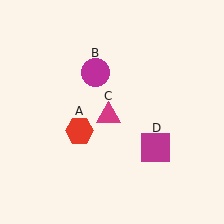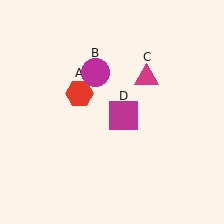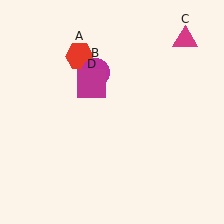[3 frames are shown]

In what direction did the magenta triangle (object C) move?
The magenta triangle (object C) moved up and to the right.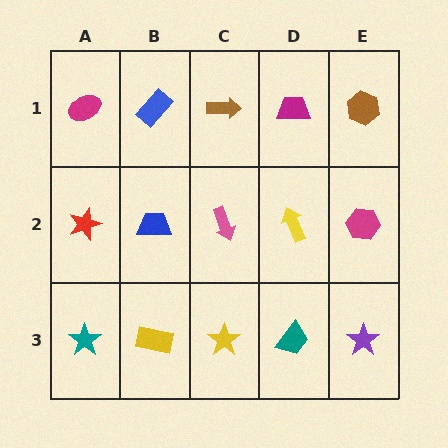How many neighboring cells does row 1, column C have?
3.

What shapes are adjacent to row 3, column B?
A blue trapezoid (row 2, column B), a teal star (row 3, column A), a yellow star (row 3, column C).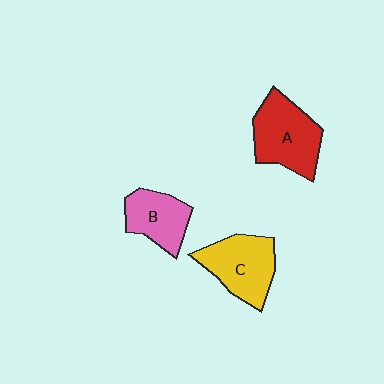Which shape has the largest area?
Shape A (red).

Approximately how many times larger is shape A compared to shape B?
Approximately 1.4 times.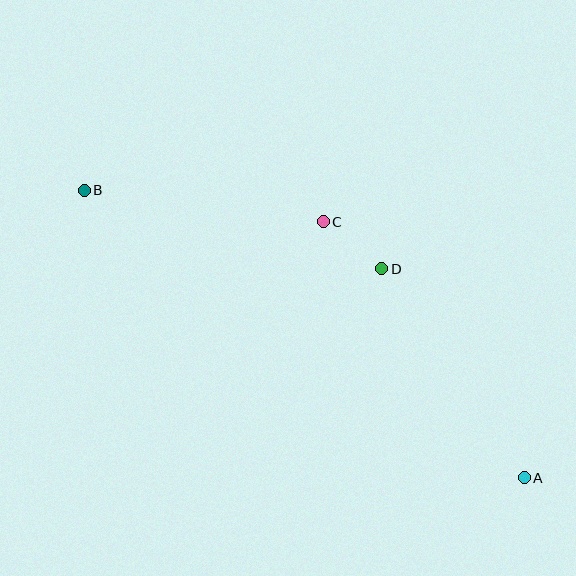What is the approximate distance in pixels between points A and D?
The distance between A and D is approximately 253 pixels.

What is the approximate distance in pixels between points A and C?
The distance between A and C is approximately 325 pixels.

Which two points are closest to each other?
Points C and D are closest to each other.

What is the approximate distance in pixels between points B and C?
The distance between B and C is approximately 242 pixels.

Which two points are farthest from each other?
Points A and B are farthest from each other.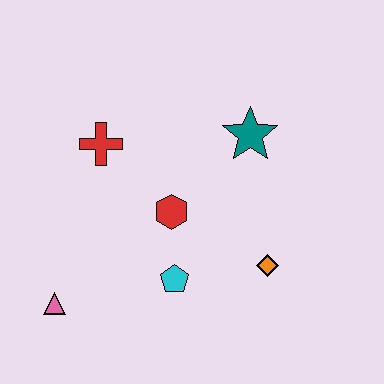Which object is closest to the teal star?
The red hexagon is closest to the teal star.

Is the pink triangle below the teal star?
Yes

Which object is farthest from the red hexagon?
The pink triangle is farthest from the red hexagon.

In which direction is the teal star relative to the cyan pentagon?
The teal star is above the cyan pentagon.